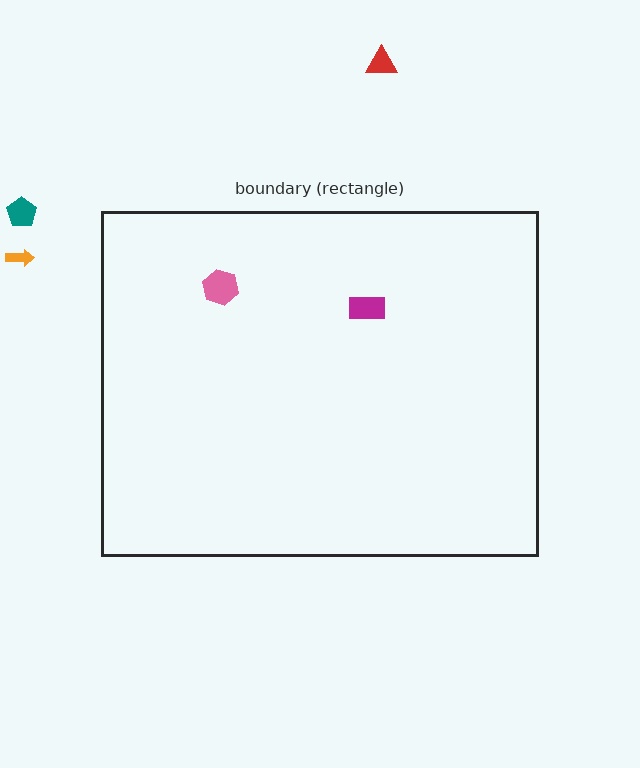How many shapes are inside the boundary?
2 inside, 3 outside.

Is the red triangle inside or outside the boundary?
Outside.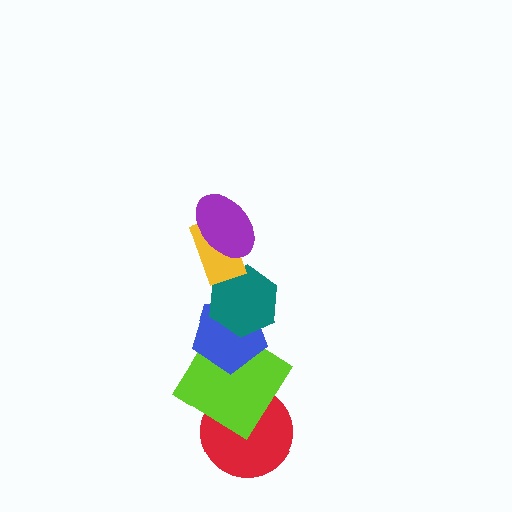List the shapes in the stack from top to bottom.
From top to bottom: the purple ellipse, the yellow rectangle, the teal hexagon, the blue pentagon, the lime diamond, the red circle.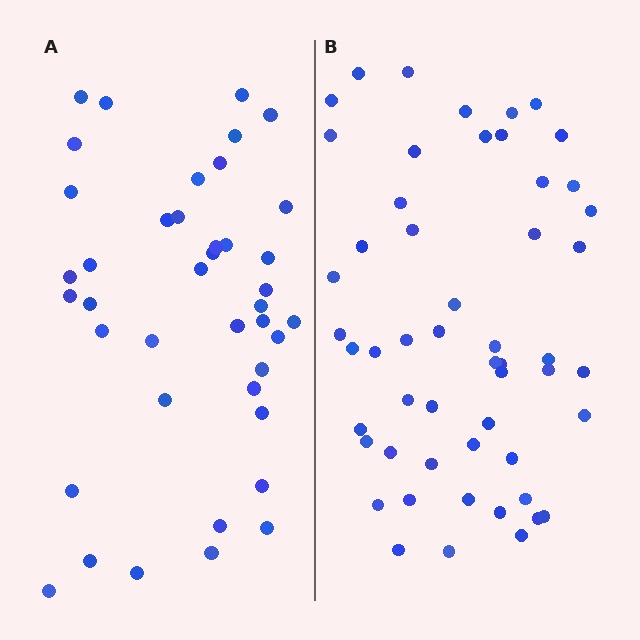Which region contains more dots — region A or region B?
Region B (the right region) has more dots.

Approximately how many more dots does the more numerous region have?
Region B has roughly 12 or so more dots than region A.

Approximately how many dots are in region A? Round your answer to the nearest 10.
About 40 dots. (The exact count is 41, which rounds to 40.)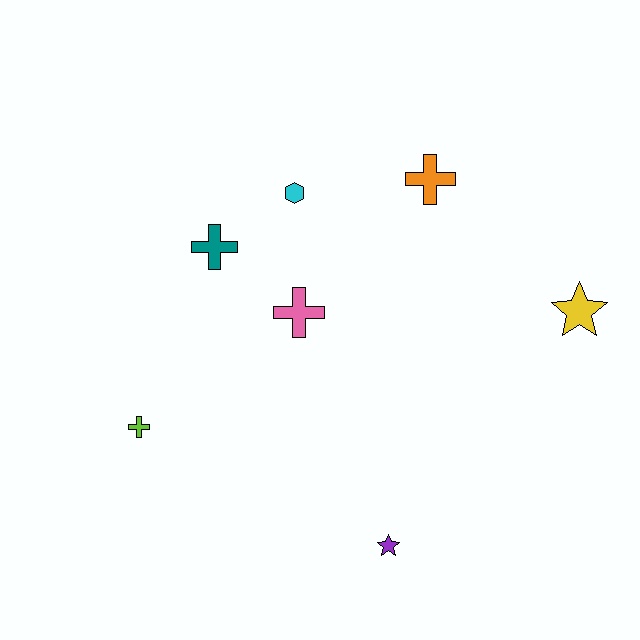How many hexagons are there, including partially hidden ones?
There is 1 hexagon.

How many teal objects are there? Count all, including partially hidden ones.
There is 1 teal object.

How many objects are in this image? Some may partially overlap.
There are 7 objects.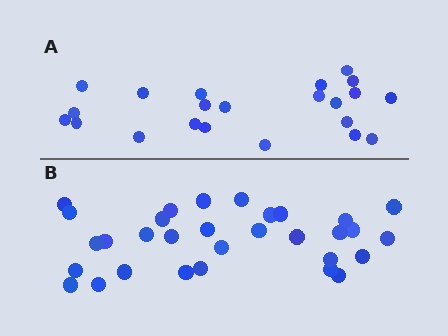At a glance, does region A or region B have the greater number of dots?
Region B (the bottom region) has more dots.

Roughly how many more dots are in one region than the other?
Region B has roughly 8 or so more dots than region A.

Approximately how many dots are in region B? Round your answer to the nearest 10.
About 30 dots. (The exact count is 31, which rounds to 30.)